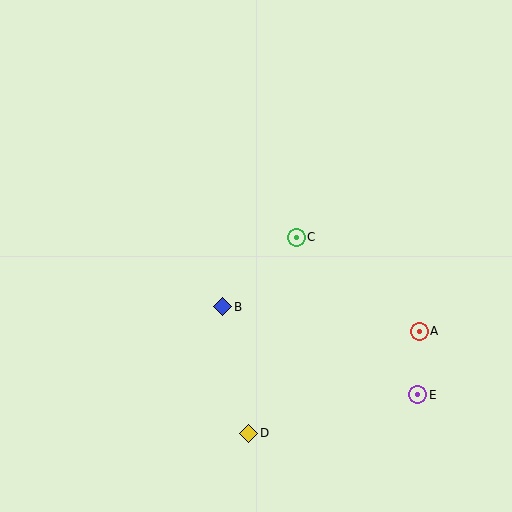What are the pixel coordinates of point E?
Point E is at (418, 395).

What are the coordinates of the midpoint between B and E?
The midpoint between B and E is at (320, 351).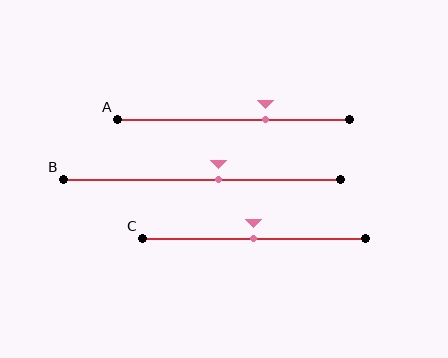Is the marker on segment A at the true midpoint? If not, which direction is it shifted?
No, the marker on segment A is shifted to the right by about 14% of the segment length.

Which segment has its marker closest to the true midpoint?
Segment C has its marker closest to the true midpoint.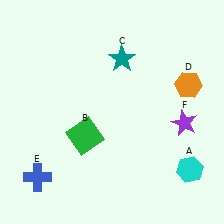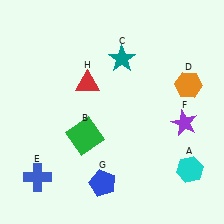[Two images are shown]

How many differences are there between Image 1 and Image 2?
There are 2 differences between the two images.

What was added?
A blue pentagon (G), a red triangle (H) were added in Image 2.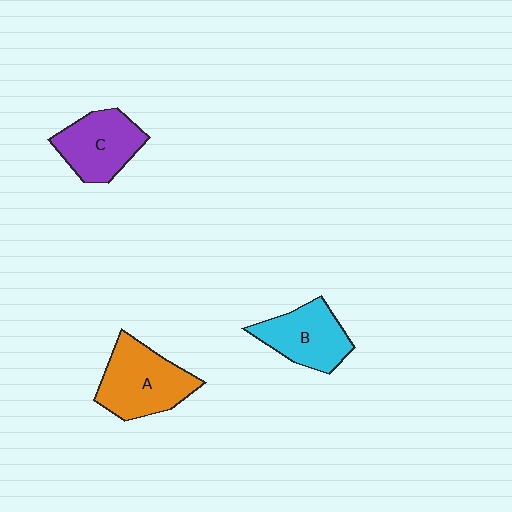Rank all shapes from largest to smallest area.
From largest to smallest: A (orange), C (purple), B (cyan).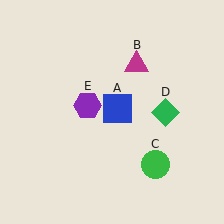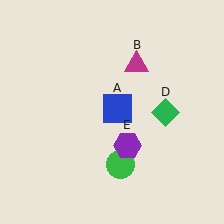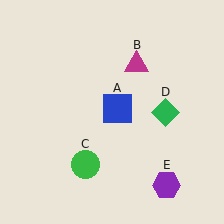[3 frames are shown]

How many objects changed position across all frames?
2 objects changed position: green circle (object C), purple hexagon (object E).